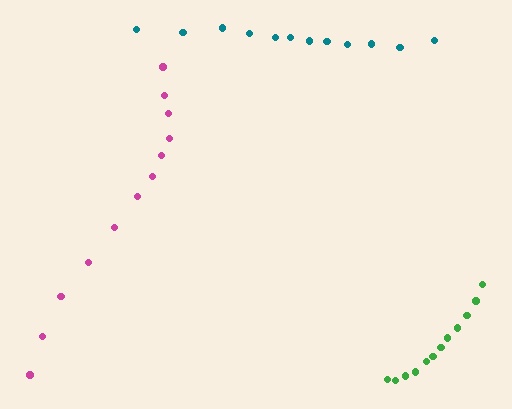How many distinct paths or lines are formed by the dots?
There are 3 distinct paths.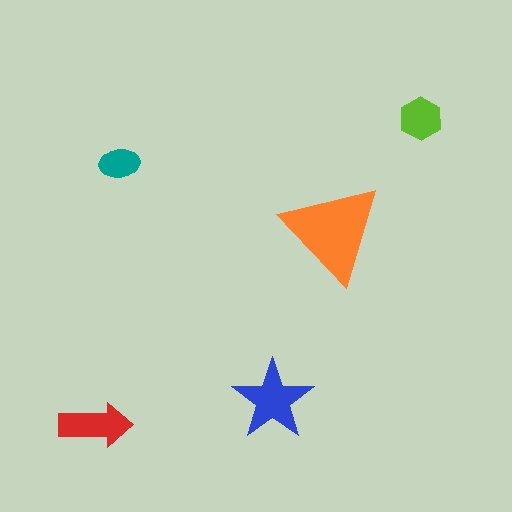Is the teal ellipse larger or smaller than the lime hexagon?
Smaller.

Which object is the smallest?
The teal ellipse.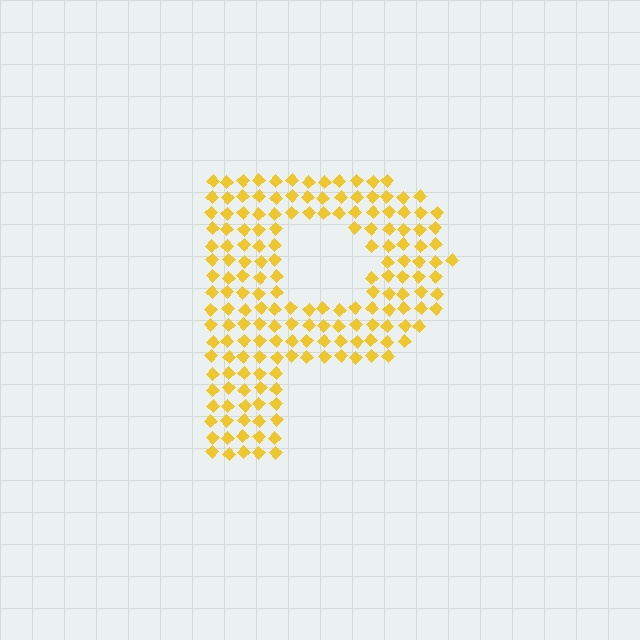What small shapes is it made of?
It is made of small diamonds.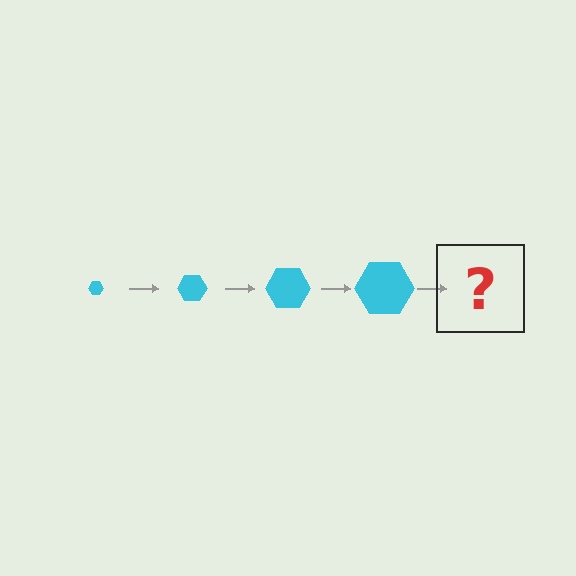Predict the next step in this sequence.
The next step is a cyan hexagon, larger than the previous one.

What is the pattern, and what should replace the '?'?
The pattern is that the hexagon gets progressively larger each step. The '?' should be a cyan hexagon, larger than the previous one.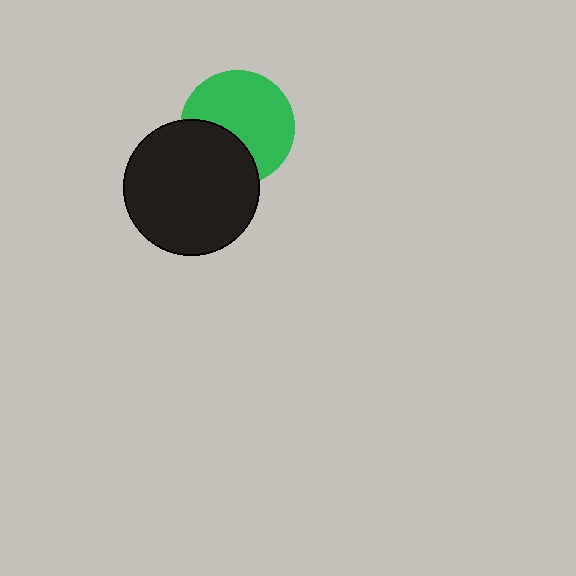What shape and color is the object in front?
The object in front is a black circle.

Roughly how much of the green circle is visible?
Most of it is visible (roughly 66%).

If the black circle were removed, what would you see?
You would see the complete green circle.